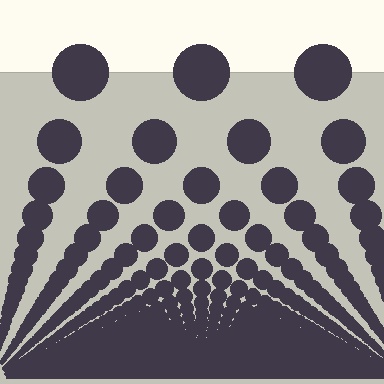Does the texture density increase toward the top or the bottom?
Density increases toward the bottom.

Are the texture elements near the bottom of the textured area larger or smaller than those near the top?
Smaller. The gradient is inverted — elements near the bottom are smaller and denser.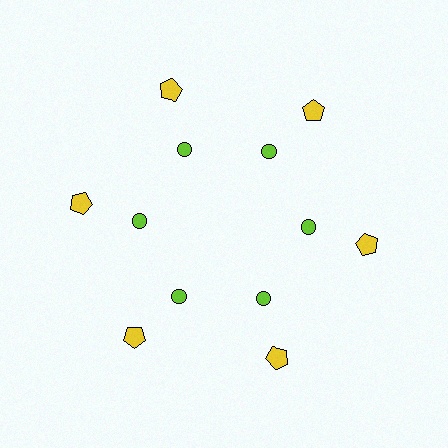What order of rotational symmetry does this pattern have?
This pattern has 6-fold rotational symmetry.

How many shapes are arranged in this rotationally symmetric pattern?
There are 12 shapes, arranged in 6 groups of 2.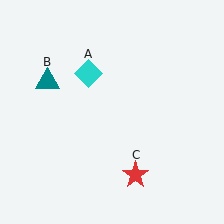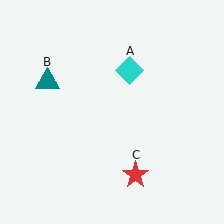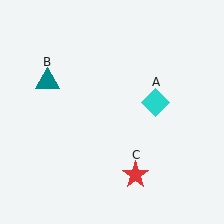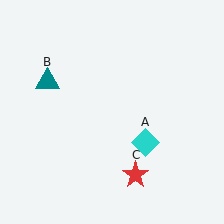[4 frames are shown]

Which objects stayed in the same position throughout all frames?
Teal triangle (object B) and red star (object C) remained stationary.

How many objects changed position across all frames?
1 object changed position: cyan diamond (object A).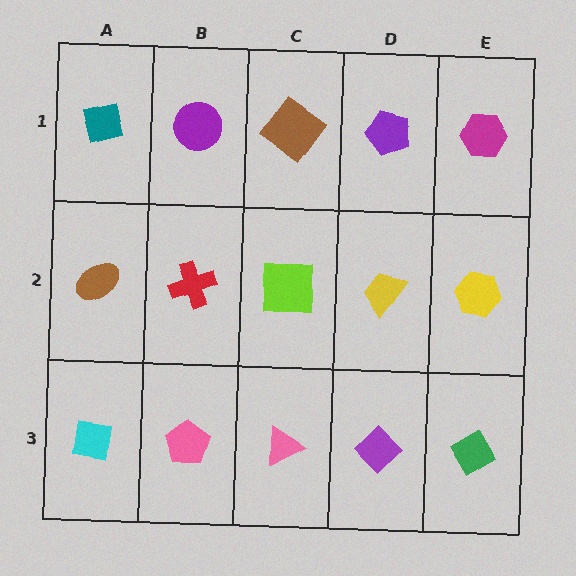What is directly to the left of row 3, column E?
A purple diamond.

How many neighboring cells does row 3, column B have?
3.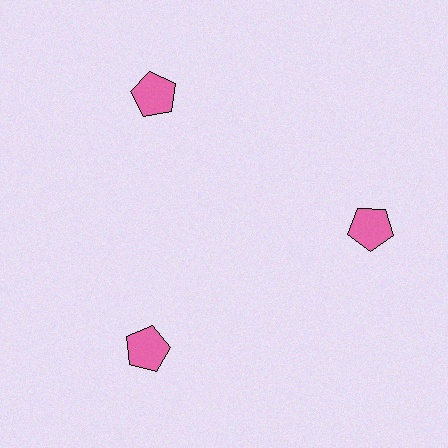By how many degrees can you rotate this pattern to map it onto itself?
The pattern maps onto itself every 120 degrees of rotation.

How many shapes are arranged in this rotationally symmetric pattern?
There are 3 shapes, arranged in 3 groups of 1.